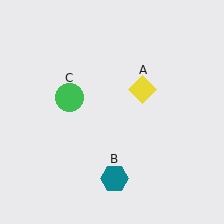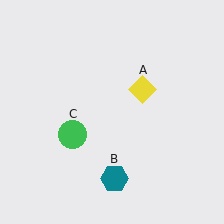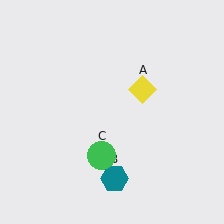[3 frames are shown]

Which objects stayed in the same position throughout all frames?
Yellow diamond (object A) and teal hexagon (object B) remained stationary.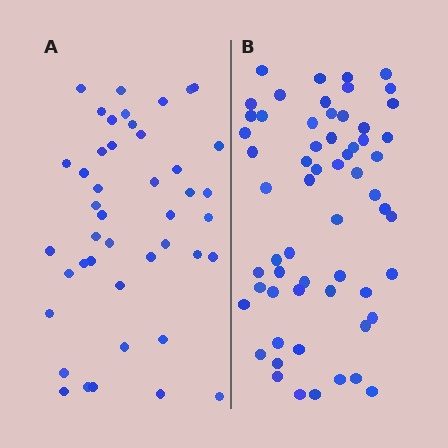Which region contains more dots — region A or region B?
Region B (the right region) has more dots.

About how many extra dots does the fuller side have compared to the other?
Region B has approximately 15 more dots than region A.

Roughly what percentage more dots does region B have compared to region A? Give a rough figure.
About 35% more.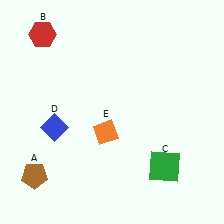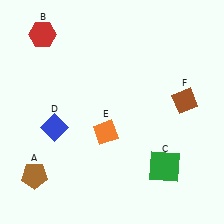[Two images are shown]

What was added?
A brown diamond (F) was added in Image 2.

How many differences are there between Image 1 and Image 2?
There is 1 difference between the two images.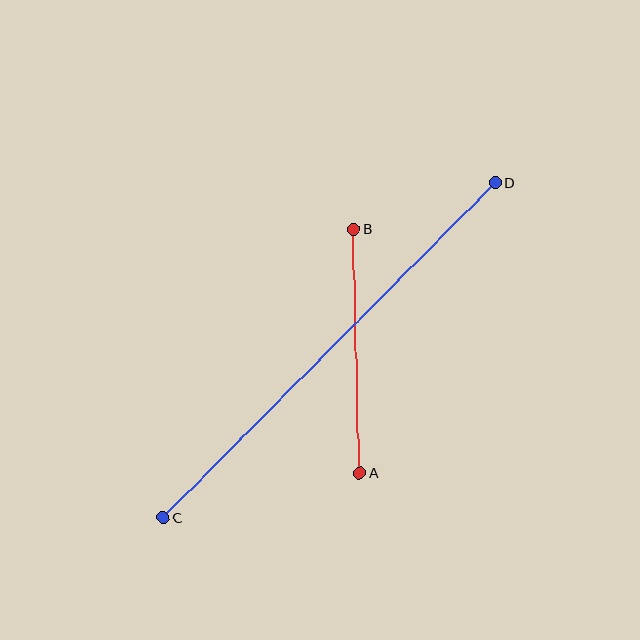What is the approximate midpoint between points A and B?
The midpoint is at approximately (357, 351) pixels.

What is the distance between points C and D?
The distance is approximately 472 pixels.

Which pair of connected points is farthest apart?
Points C and D are farthest apart.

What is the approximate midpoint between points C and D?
The midpoint is at approximately (329, 350) pixels.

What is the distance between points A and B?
The distance is approximately 244 pixels.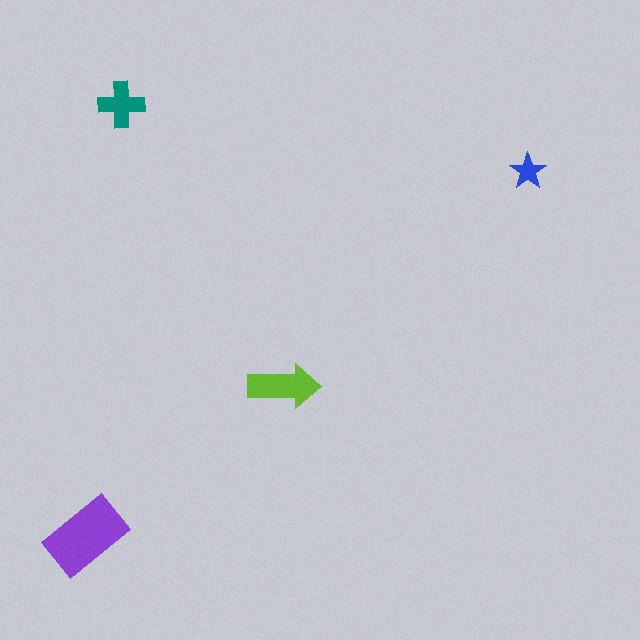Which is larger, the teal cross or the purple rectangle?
The purple rectangle.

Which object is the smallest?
The blue star.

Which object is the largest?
The purple rectangle.